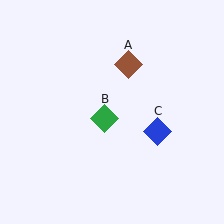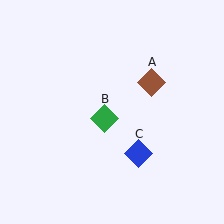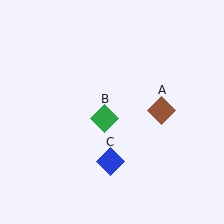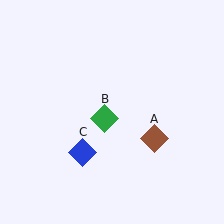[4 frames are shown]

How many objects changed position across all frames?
2 objects changed position: brown diamond (object A), blue diamond (object C).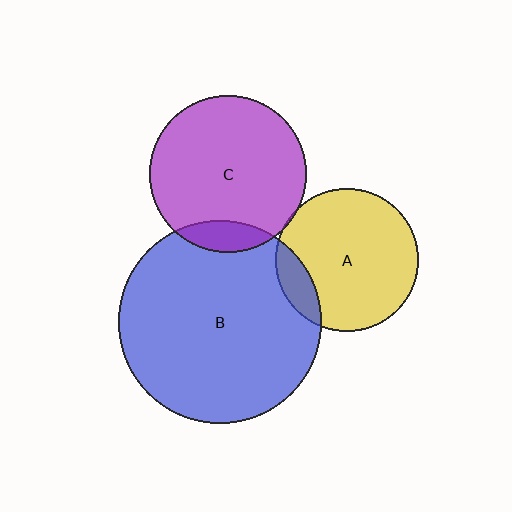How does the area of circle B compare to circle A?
Approximately 2.0 times.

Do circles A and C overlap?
Yes.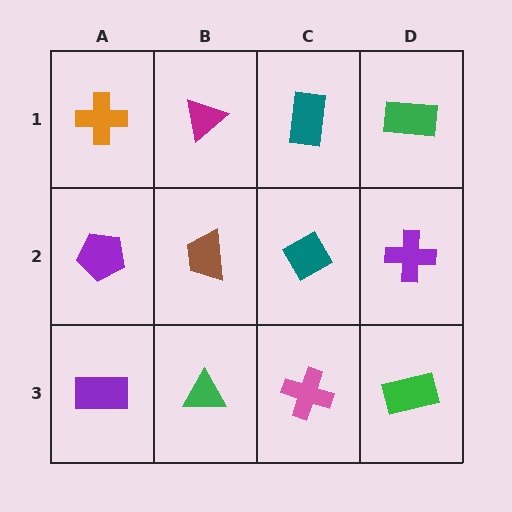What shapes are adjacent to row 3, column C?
A teal diamond (row 2, column C), a green triangle (row 3, column B), a green rectangle (row 3, column D).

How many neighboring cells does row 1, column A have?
2.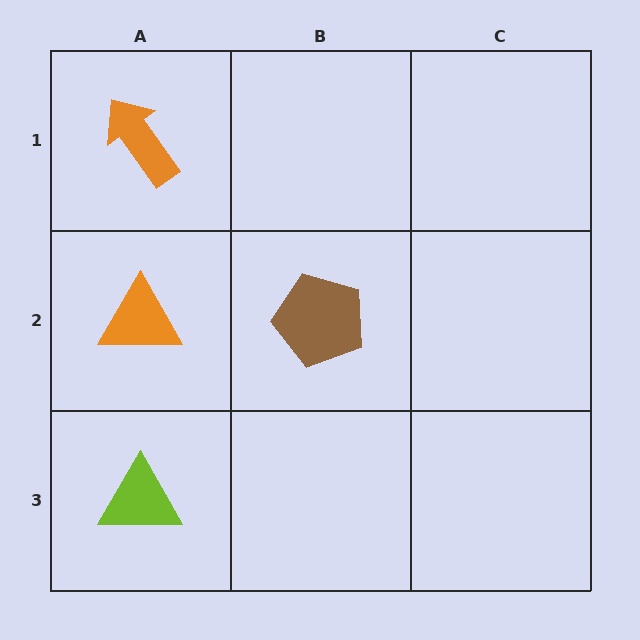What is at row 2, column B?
A brown pentagon.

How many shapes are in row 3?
1 shape.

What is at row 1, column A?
An orange arrow.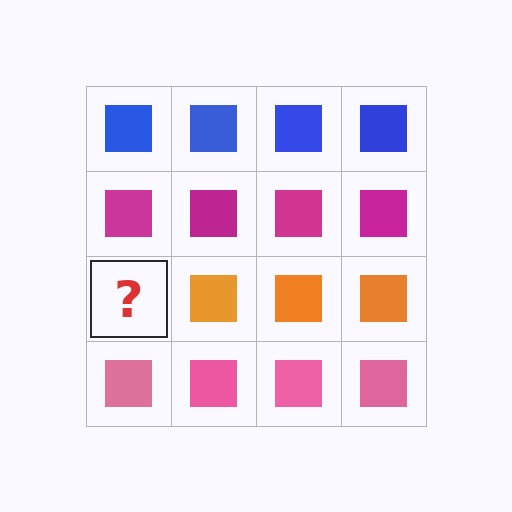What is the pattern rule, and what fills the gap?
The rule is that each row has a consistent color. The gap should be filled with an orange square.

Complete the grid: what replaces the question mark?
The question mark should be replaced with an orange square.